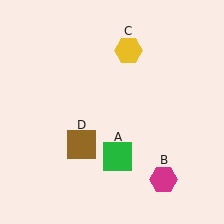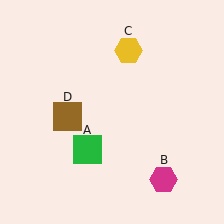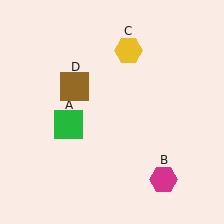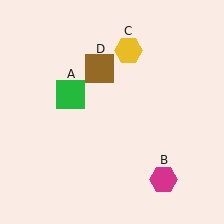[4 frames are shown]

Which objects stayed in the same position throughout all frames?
Magenta hexagon (object B) and yellow hexagon (object C) remained stationary.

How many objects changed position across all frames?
2 objects changed position: green square (object A), brown square (object D).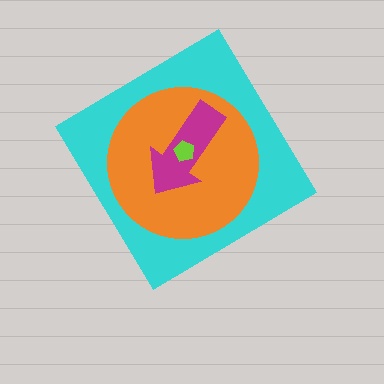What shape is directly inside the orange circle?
The magenta arrow.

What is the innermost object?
The lime pentagon.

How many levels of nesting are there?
4.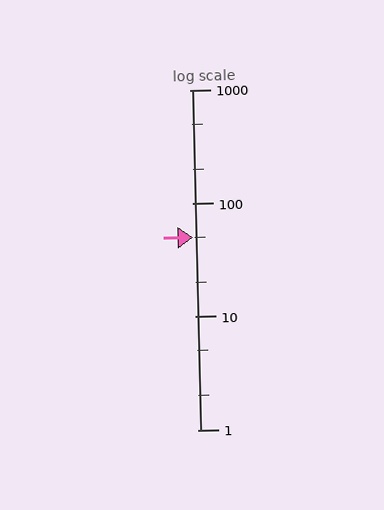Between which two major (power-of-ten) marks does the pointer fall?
The pointer is between 10 and 100.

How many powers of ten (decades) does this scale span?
The scale spans 3 decades, from 1 to 1000.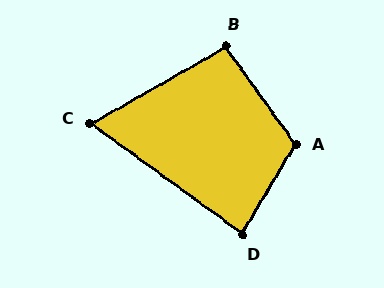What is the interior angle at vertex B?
Approximately 95 degrees (obtuse).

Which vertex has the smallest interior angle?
C, at approximately 66 degrees.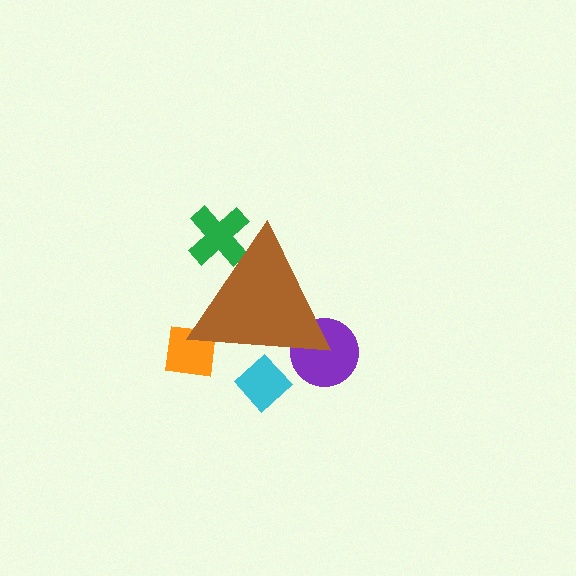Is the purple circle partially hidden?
Yes, the purple circle is partially hidden behind the brown triangle.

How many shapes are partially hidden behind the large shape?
4 shapes are partially hidden.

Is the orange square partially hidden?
Yes, the orange square is partially hidden behind the brown triangle.